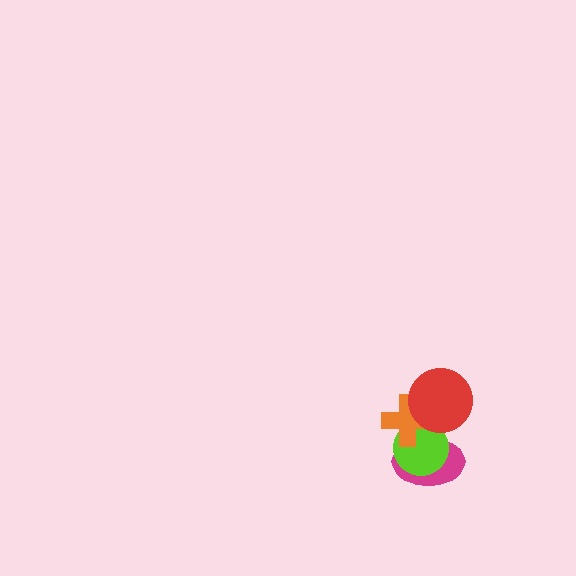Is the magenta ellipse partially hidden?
Yes, it is partially covered by another shape.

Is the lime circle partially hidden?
Yes, it is partially covered by another shape.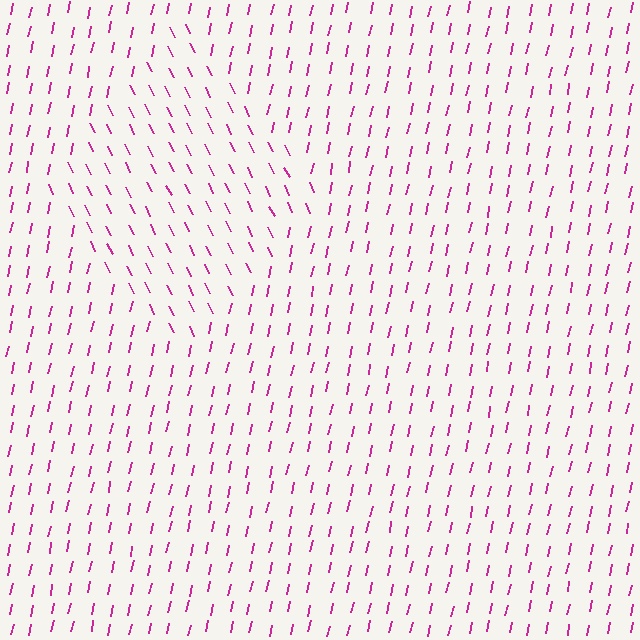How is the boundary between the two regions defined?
The boundary is defined purely by a change in line orientation (approximately 39 degrees difference). All lines are the same color and thickness.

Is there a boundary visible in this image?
Yes, there is a texture boundary formed by a change in line orientation.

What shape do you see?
I see a diamond.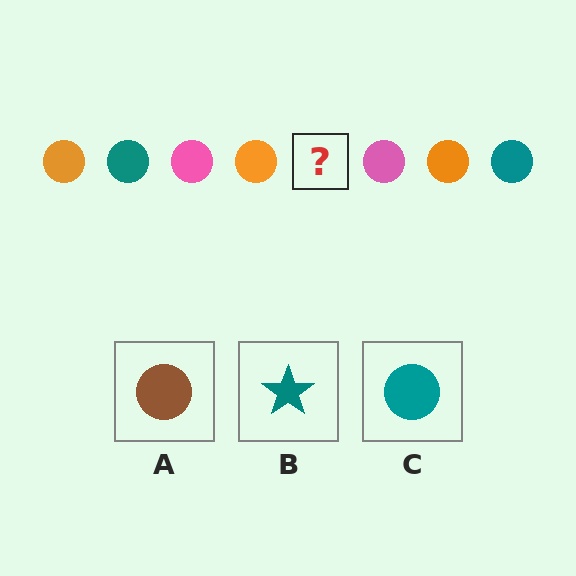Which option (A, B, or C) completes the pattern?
C.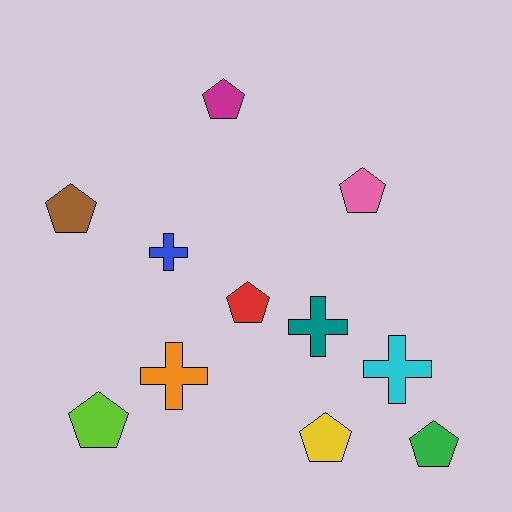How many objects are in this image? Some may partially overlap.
There are 11 objects.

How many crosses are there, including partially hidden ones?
There are 4 crosses.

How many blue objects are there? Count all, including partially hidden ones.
There is 1 blue object.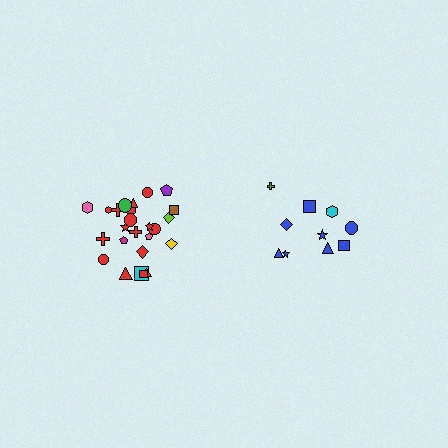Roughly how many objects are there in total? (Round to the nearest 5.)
Roughly 35 objects in total.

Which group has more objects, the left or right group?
The left group.